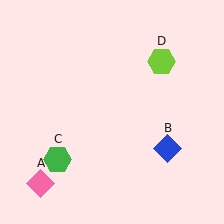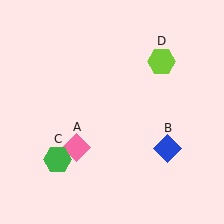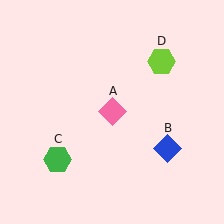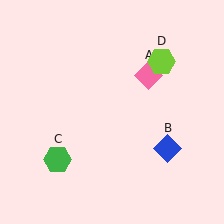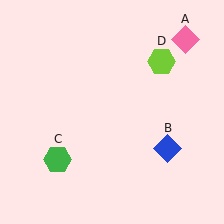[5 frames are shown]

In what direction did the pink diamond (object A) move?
The pink diamond (object A) moved up and to the right.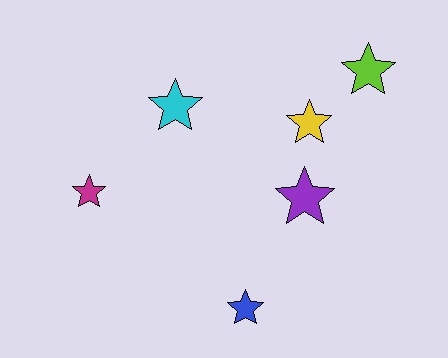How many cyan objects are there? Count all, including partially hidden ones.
There is 1 cyan object.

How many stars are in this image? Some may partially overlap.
There are 6 stars.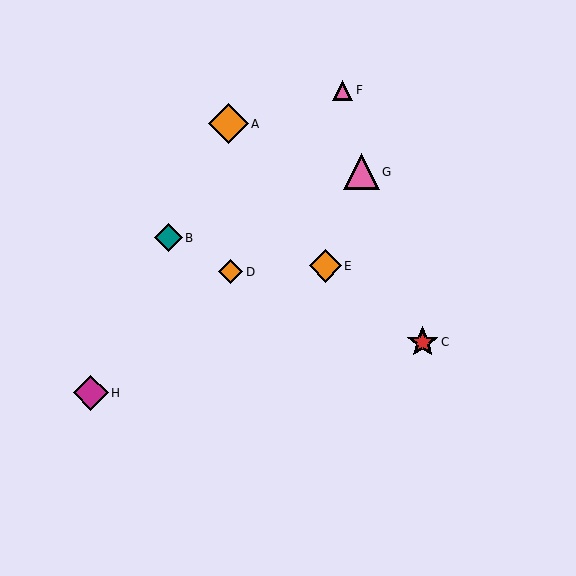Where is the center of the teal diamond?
The center of the teal diamond is at (168, 238).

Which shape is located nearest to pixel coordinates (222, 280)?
The orange diamond (labeled D) at (231, 272) is nearest to that location.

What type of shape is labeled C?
Shape C is a red star.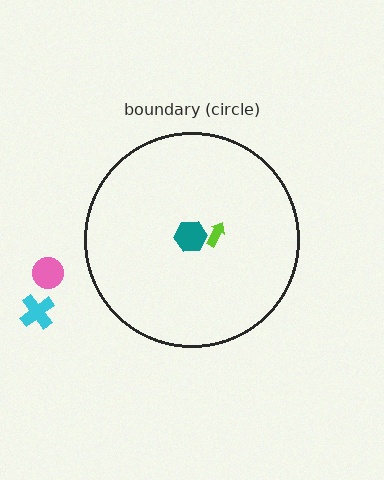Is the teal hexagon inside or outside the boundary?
Inside.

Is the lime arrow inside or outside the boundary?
Inside.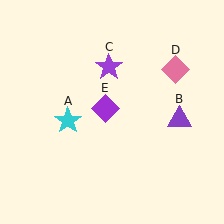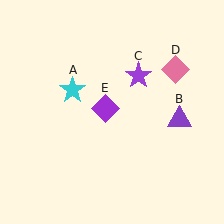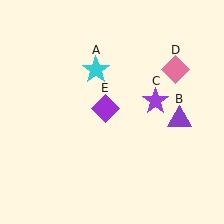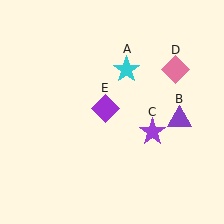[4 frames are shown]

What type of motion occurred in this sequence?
The cyan star (object A), purple star (object C) rotated clockwise around the center of the scene.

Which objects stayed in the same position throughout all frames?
Purple triangle (object B) and pink diamond (object D) and purple diamond (object E) remained stationary.